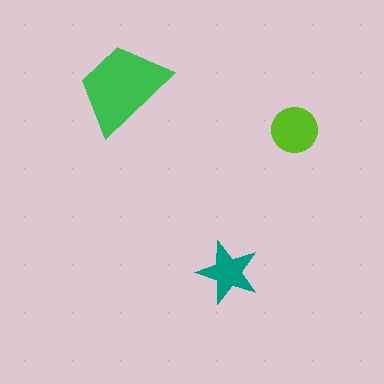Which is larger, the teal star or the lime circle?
The lime circle.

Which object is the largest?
The green trapezoid.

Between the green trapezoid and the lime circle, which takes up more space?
The green trapezoid.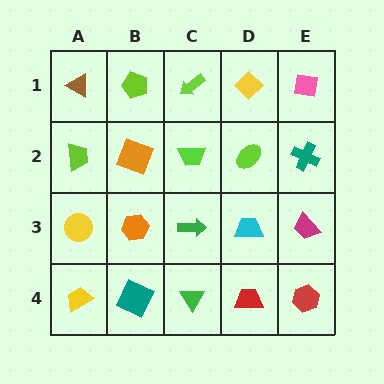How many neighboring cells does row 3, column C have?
4.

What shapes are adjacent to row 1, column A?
A lime trapezoid (row 2, column A), a lime pentagon (row 1, column B).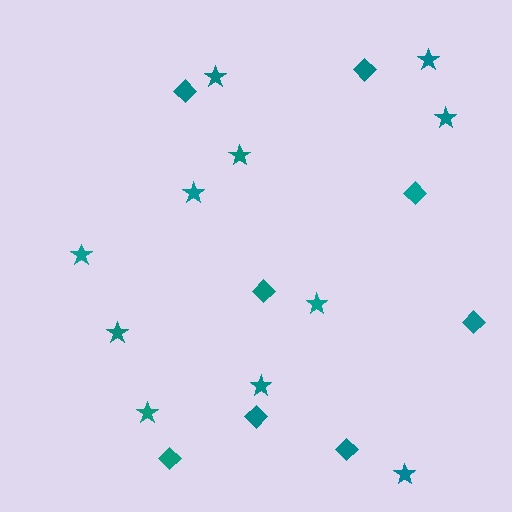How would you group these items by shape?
There are 2 groups: one group of diamonds (8) and one group of stars (11).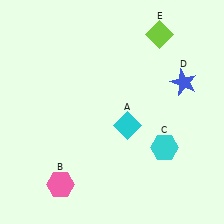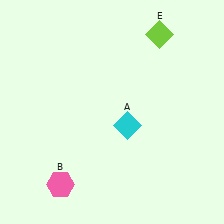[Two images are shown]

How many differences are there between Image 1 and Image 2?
There are 2 differences between the two images.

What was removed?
The cyan hexagon (C), the blue star (D) were removed in Image 2.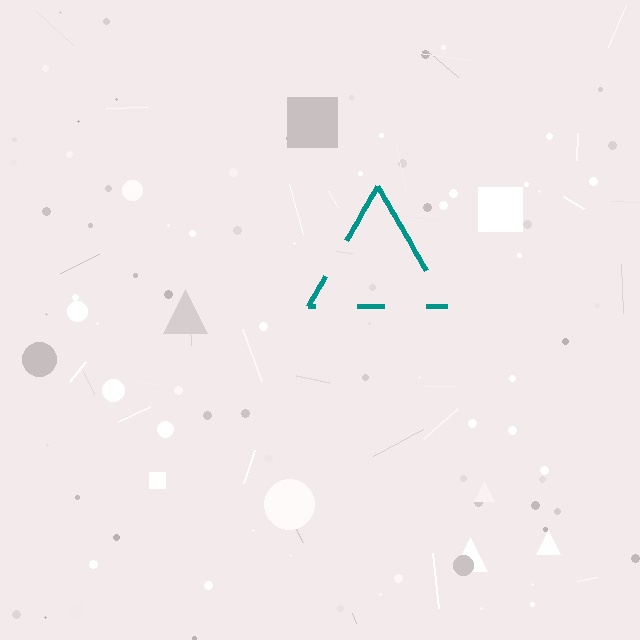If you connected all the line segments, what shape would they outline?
They would outline a triangle.